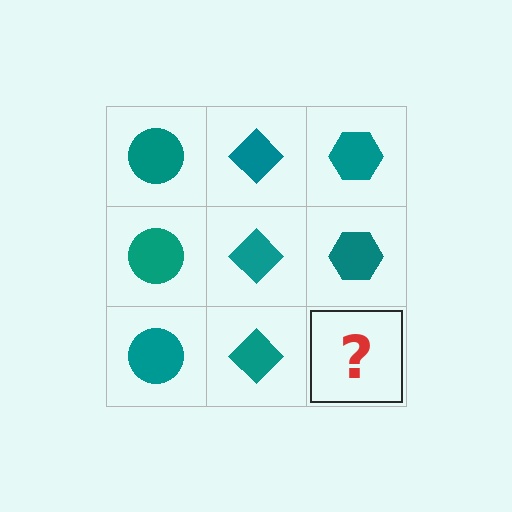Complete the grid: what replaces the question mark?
The question mark should be replaced with a teal hexagon.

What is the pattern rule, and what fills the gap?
The rule is that each column has a consistent shape. The gap should be filled with a teal hexagon.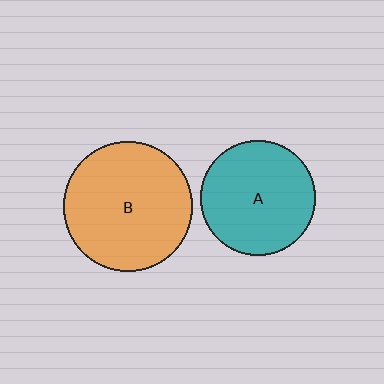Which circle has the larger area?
Circle B (orange).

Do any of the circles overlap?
No, none of the circles overlap.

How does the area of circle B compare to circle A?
Approximately 1.3 times.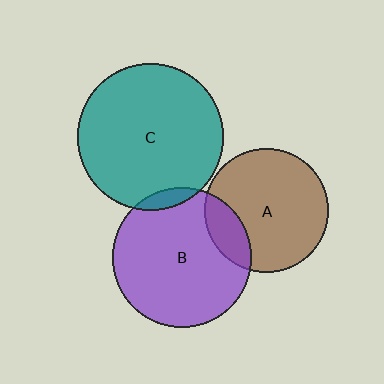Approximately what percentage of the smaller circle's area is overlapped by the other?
Approximately 20%.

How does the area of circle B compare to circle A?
Approximately 1.3 times.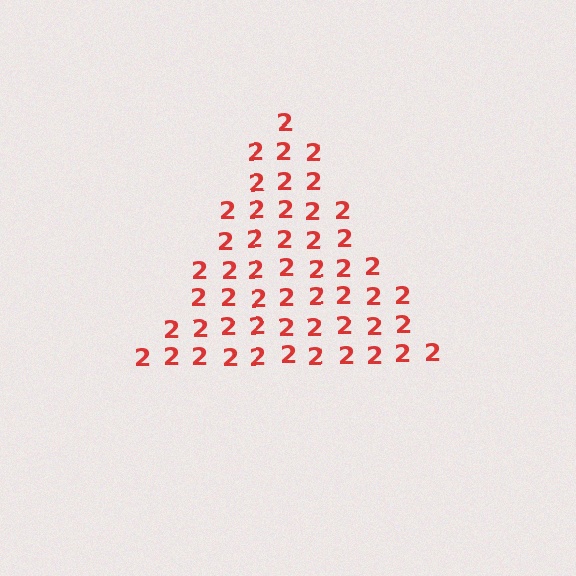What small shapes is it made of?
It is made of small digit 2's.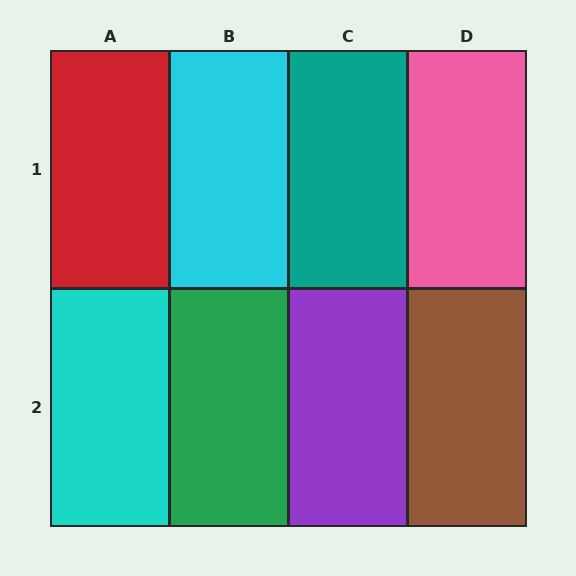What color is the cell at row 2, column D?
Brown.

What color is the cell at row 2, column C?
Purple.